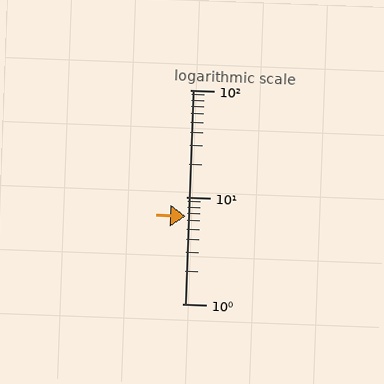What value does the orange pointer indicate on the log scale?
The pointer indicates approximately 6.6.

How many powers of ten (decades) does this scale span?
The scale spans 2 decades, from 1 to 100.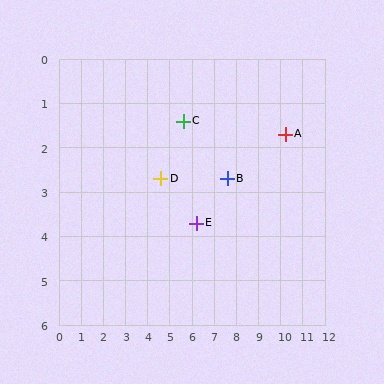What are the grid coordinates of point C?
Point C is at approximately (5.6, 1.4).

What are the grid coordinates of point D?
Point D is at approximately (4.6, 2.7).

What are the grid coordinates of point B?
Point B is at approximately (7.6, 2.7).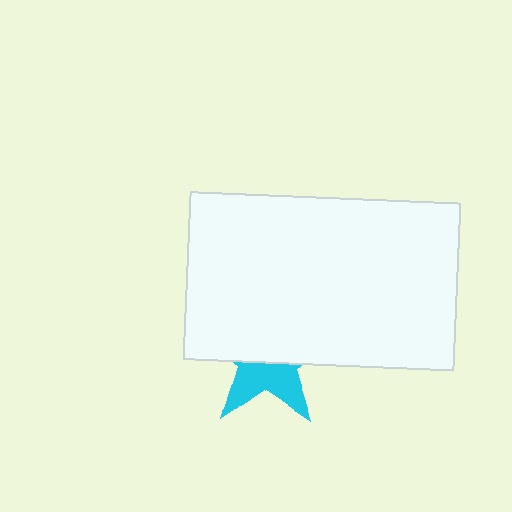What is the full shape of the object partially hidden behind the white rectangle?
The partially hidden object is a cyan star.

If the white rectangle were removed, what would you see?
You would see the complete cyan star.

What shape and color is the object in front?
The object in front is a white rectangle.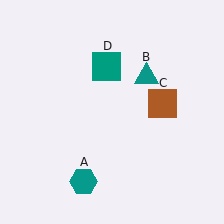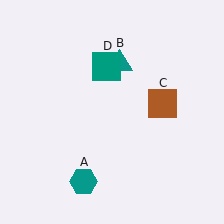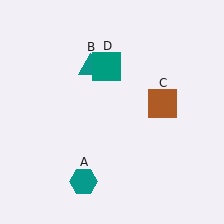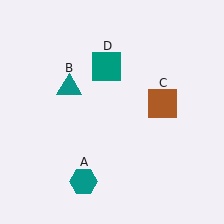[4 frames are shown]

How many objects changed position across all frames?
1 object changed position: teal triangle (object B).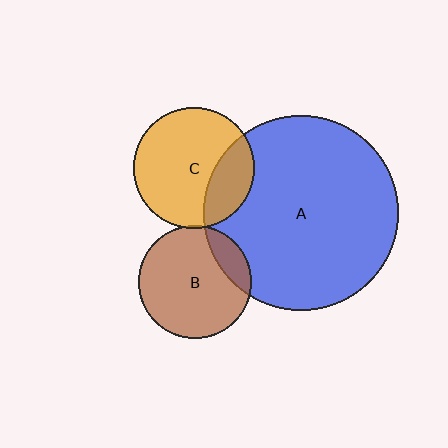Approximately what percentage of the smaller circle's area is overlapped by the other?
Approximately 25%.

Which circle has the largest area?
Circle A (blue).